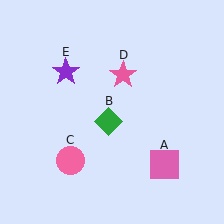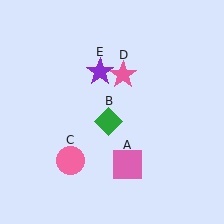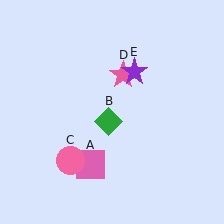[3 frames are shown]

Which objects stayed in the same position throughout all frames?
Green diamond (object B) and pink circle (object C) and pink star (object D) remained stationary.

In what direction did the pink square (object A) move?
The pink square (object A) moved left.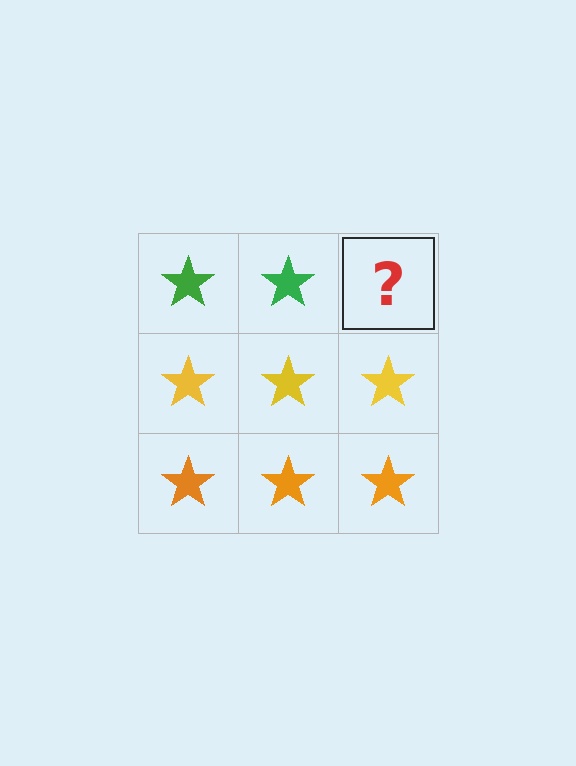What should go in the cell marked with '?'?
The missing cell should contain a green star.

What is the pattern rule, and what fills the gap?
The rule is that each row has a consistent color. The gap should be filled with a green star.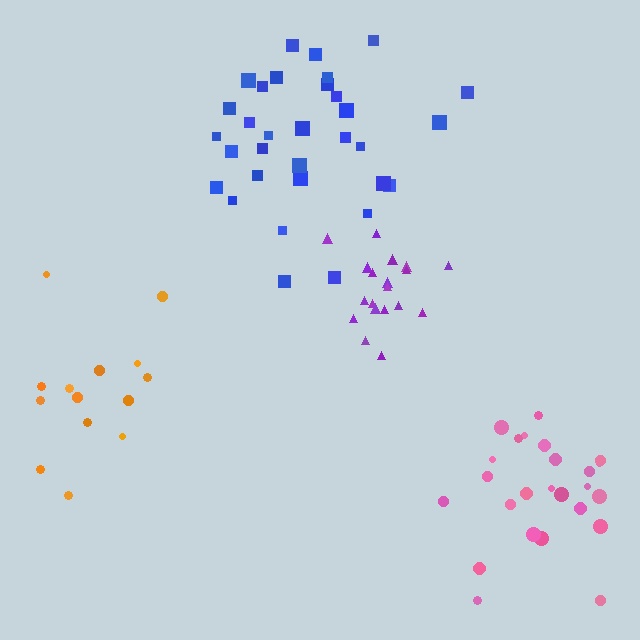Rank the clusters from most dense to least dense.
purple, pink, blue, orange.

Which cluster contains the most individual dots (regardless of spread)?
Blue (32).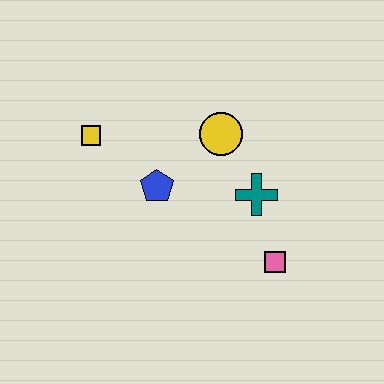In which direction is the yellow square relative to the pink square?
The yellow square is to the left of the pink square.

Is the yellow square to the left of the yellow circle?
Yes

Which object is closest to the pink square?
The teal cross is closest to the pink square.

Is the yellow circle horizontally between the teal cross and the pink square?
No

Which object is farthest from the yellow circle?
The pink square is farthest from the yellow circle.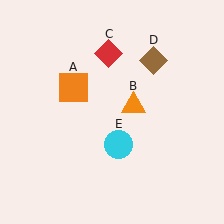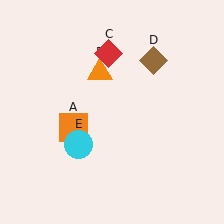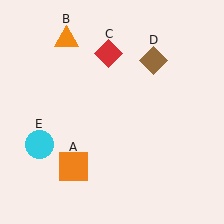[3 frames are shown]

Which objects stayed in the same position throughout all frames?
Red diamond (object C) and brown diamond (object D) remained stationary.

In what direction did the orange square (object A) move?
The orange square (object A) moved down.